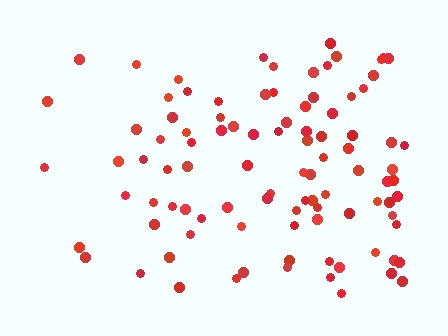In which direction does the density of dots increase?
From left to right, with the right side densest.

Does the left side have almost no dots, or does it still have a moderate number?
Still a moderate number, just noticeably fewer than the right.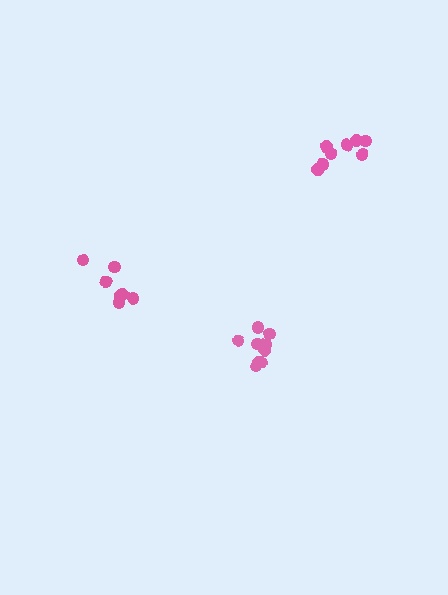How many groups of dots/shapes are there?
There are 3 groups.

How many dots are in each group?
Group 1: 7 dots, Group 2: 8 dots, Group 3: 9 dots (24 total).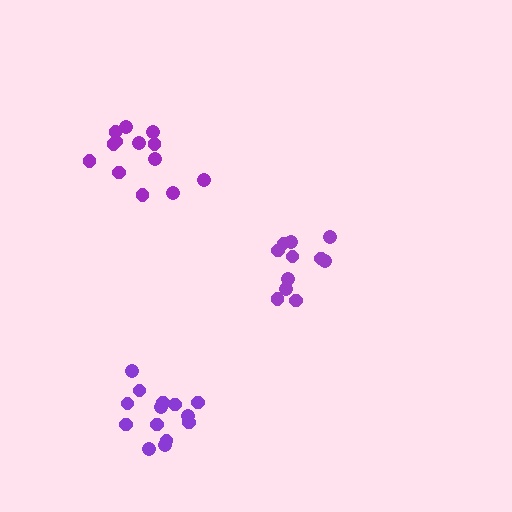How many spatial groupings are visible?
There are 3 spatial groupings.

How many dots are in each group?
Group 1: 14 dots, Group 2: 13 dots, Group 3: 11 dots (38 total).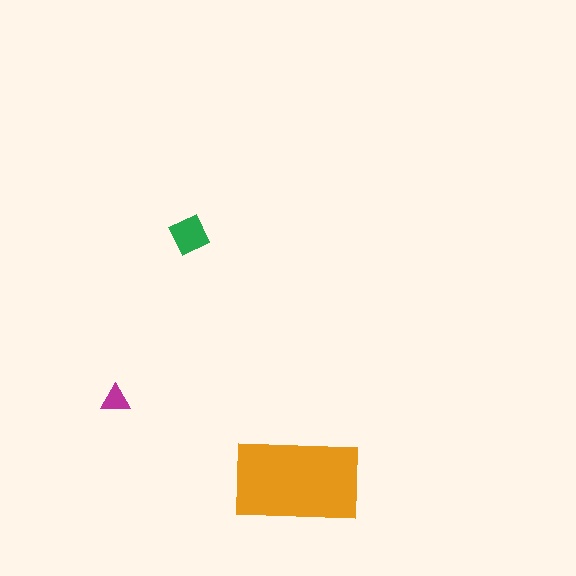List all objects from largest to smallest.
The orange rectangle, the green diamond, the magenta triangle.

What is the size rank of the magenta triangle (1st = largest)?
3rd.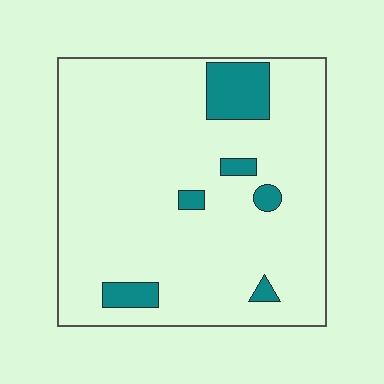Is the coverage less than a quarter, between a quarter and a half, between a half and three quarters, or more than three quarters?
Less than a quarter.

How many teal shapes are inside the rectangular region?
6.